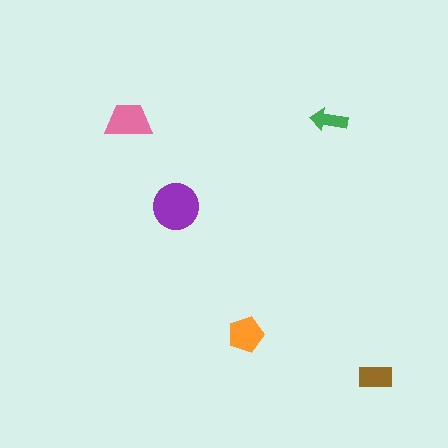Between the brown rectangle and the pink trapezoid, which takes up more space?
The pink trapezoid.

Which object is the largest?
The purple circle.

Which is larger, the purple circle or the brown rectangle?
The purple circle.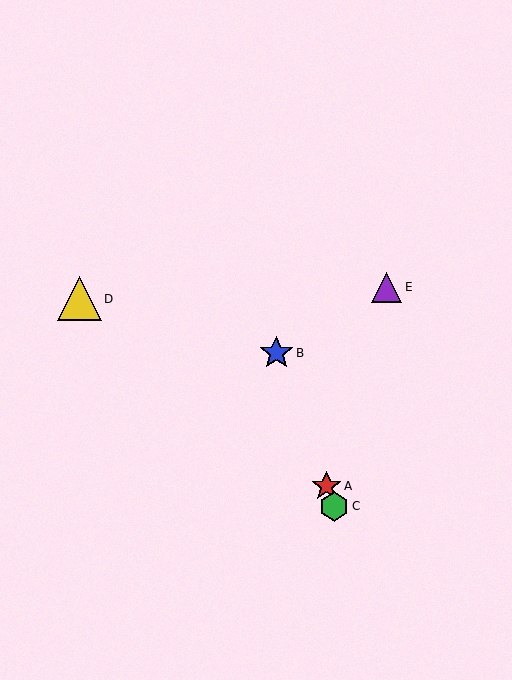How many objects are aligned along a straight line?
3 objects (A, B, C) are aligned along a straight line.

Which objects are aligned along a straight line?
Objects A, B, C are aligned along a straight line.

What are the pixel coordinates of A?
Object A is at (327, 486).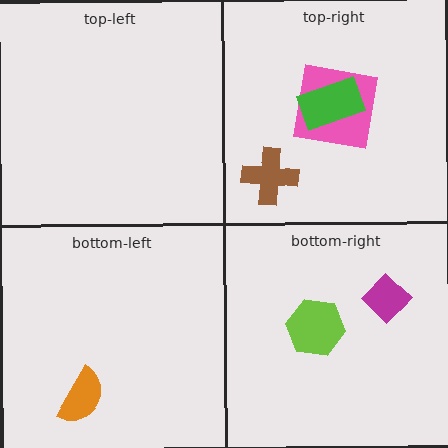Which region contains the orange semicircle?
The bottom-left region.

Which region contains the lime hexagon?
The bottom-right region.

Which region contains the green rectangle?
The top-right region.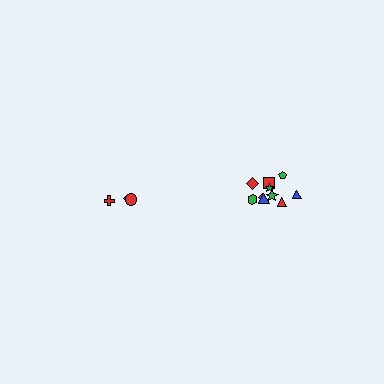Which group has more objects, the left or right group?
The right group.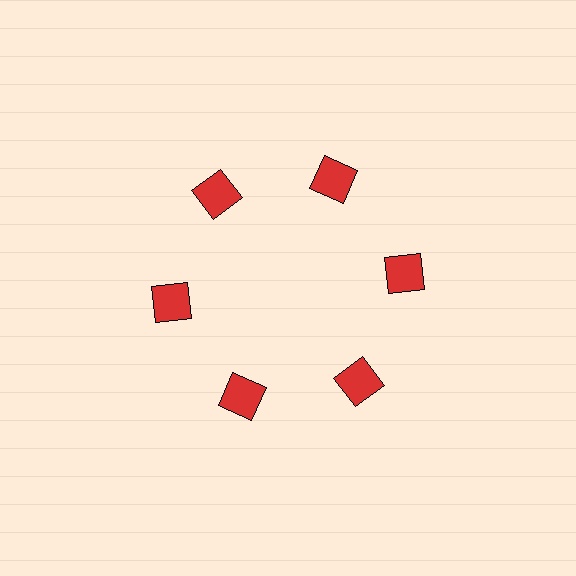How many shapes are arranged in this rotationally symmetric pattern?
There are 6 shapes, arranged in 6 groups of 1.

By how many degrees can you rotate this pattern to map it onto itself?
The pattern maps onto itself every 60 degrees of rotation.